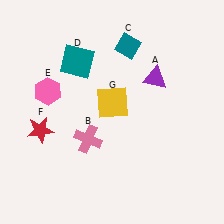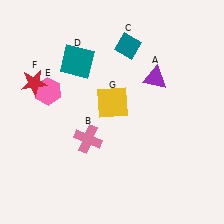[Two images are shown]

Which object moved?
The red star (F) moved up.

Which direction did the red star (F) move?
The red star (F) moved up.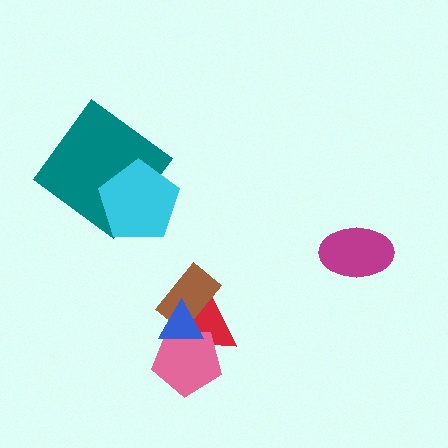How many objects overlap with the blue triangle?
3 objects overlap with the blue triangle.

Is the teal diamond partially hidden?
Yes, it is partially covered by another shape.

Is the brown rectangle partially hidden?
Yes, it is partially covered by another shape.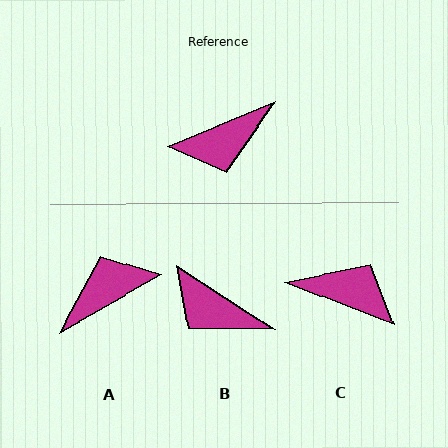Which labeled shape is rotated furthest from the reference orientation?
A, about 173 degrees away.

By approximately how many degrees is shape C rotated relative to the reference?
Approximately 136 degrees counter-clockwise.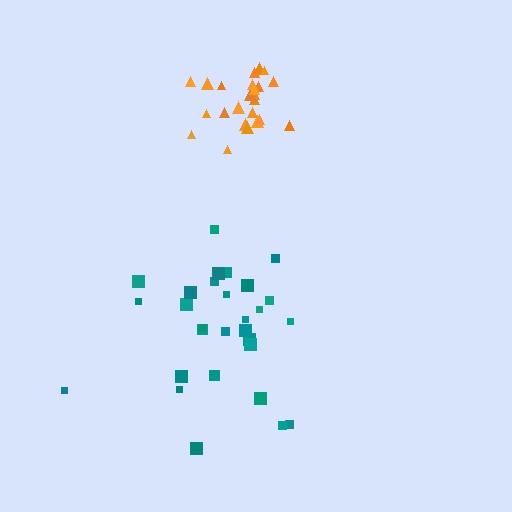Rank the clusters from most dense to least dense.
orange, teal.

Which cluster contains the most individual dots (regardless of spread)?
Teal (31).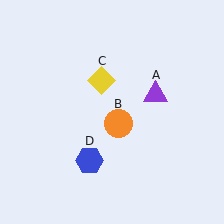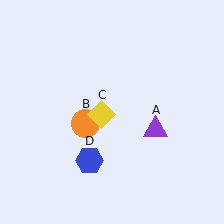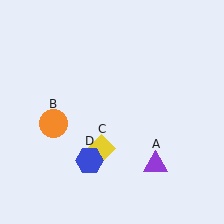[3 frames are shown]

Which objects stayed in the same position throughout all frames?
Blue hexagon (object D) remained stationary.